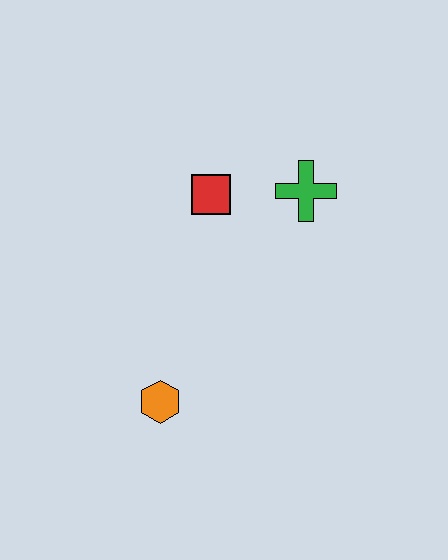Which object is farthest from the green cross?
The orange hexagon is farthest from the green cross.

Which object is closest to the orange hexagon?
The red square is closest to the orange hexagon.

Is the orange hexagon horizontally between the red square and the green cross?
No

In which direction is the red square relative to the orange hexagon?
The red square is above the orange hexagon.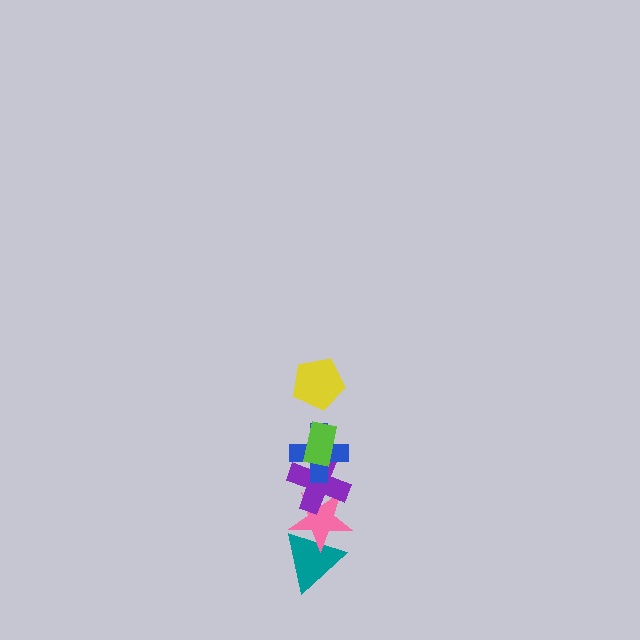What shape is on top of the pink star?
The purple cross is on top of the pink star.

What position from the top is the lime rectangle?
The lime rectangle is 2nd from the top.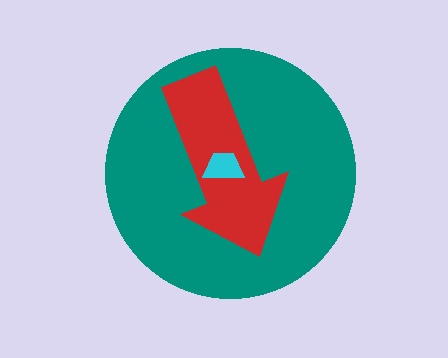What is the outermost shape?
The teal circle.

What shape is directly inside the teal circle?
The red arrow.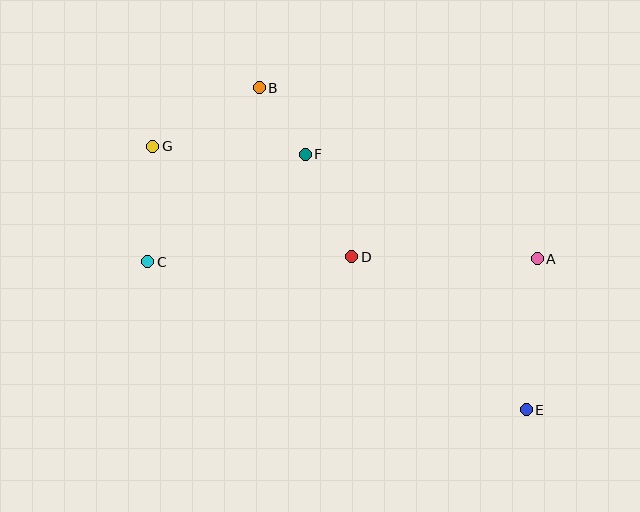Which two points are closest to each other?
Points B and F are closest to each other.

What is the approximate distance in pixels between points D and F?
The distance between D and F is approximately 113 pixels.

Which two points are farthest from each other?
Points E and G are farthest from each other.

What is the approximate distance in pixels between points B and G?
The distance between B and G is approximately 122 pixels.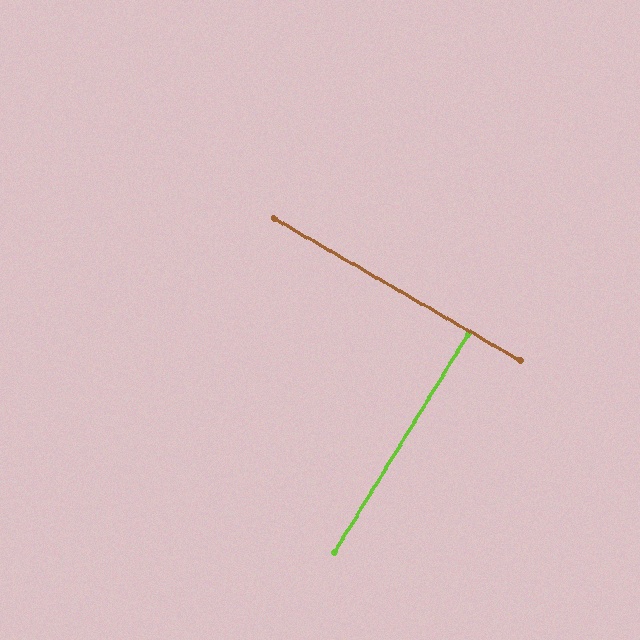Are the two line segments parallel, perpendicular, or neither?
Perpendicular — they meet at approximately 89°.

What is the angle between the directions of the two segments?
Approximately 89 degrees.